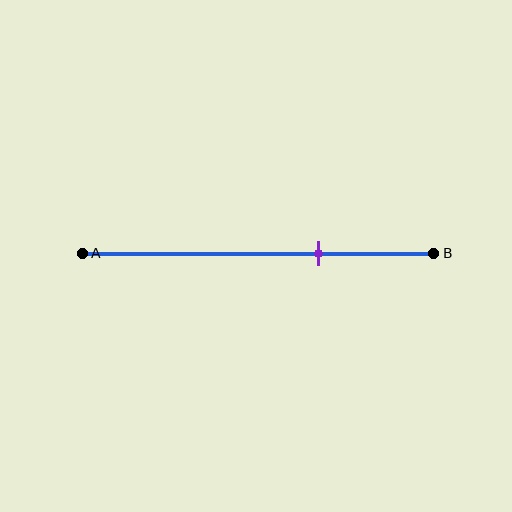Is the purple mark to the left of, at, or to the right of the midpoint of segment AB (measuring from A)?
The purple mark is to the right of the midpoint of segment AB.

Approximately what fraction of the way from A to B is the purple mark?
The purple mark is approximately 65% of the way from A to B.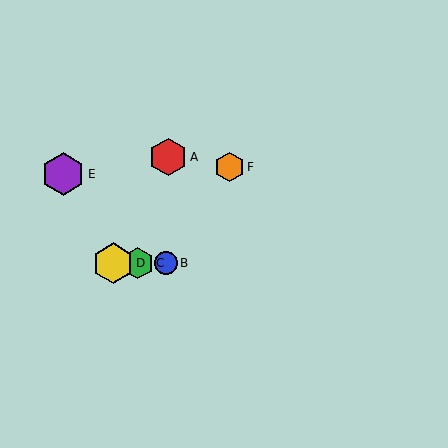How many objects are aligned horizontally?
3 objects (B, C, D) are aligned horizontally.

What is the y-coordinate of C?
Object C is at y≈263.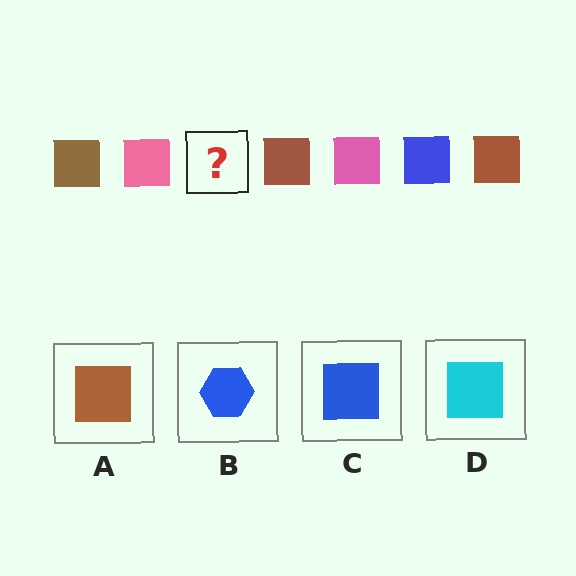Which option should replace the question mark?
Option C.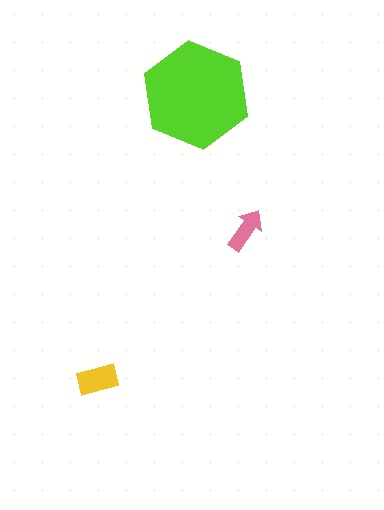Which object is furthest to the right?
The pink arrow is rightmost.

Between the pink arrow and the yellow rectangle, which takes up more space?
The yellow rectangle.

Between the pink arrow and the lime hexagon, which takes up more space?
The lime hexagon.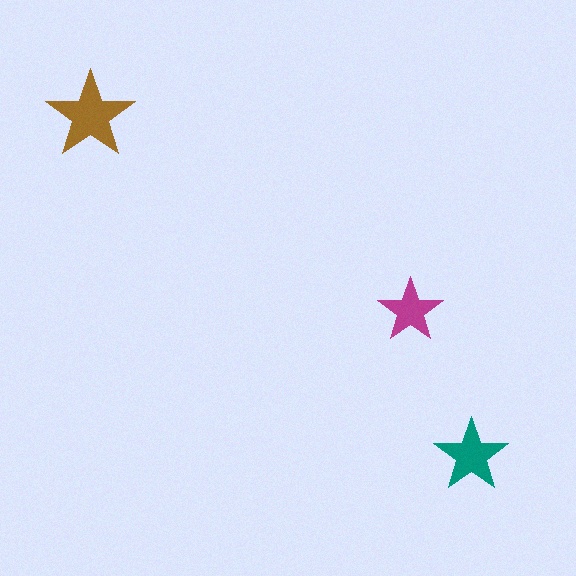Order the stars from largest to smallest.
the brown one, the teal one, the magenta one.